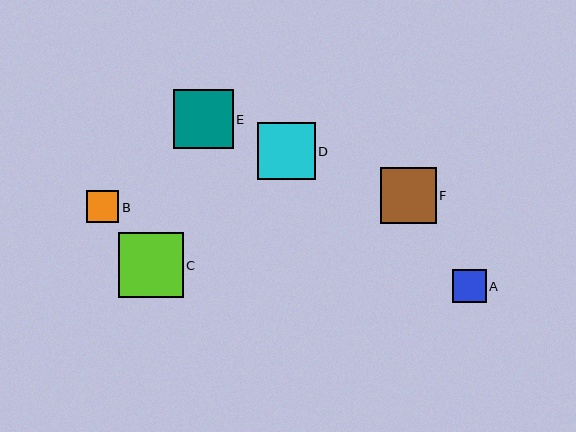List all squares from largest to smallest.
From largest to smallest: C, E, D, F, A, B.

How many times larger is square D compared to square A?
Square D is approximately 1.7 times the size of square A.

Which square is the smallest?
Square B is the smallest with a size of approximately 32 pixels.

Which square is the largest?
Square C is the largest with a size of approximately 65 pixels.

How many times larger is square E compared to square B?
Square E is approximately 1.9 times the size of square B.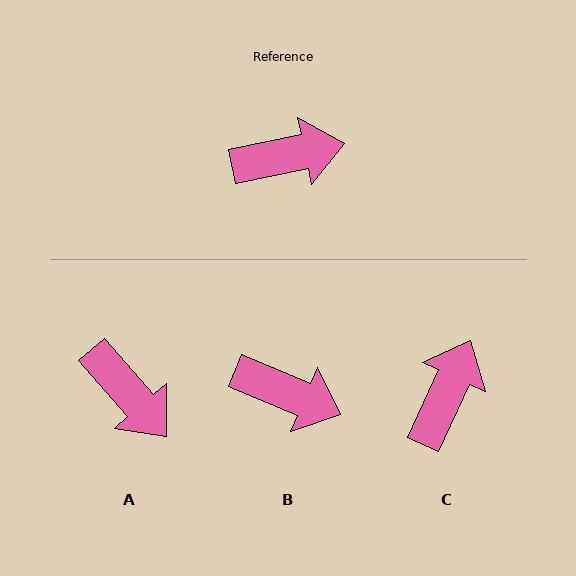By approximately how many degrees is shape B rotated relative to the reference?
Approximately 34 degrees clockwise.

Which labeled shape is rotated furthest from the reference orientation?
A, about 61 degrees away.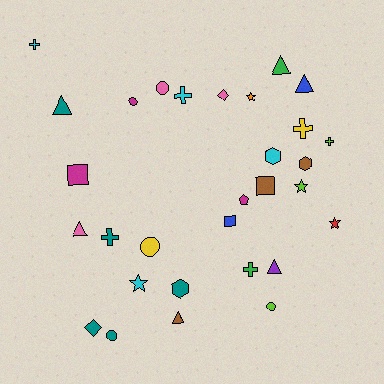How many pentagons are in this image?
There is 1 pentagon.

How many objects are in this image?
There are 30 objects.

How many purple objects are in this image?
There is 1 purple object.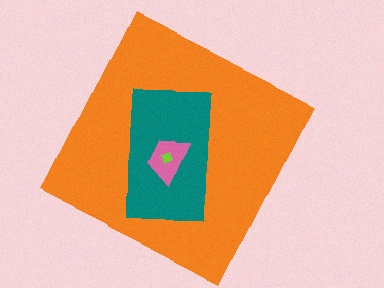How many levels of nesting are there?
4.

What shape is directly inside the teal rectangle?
The pink trapezoid.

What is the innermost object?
The lime diamond.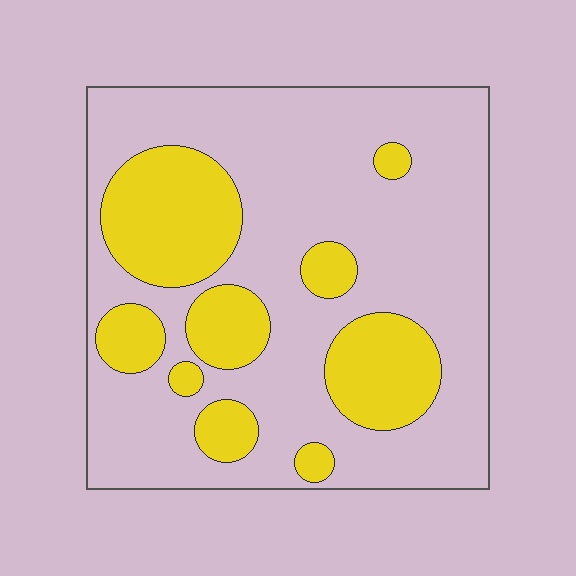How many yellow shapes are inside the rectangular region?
9.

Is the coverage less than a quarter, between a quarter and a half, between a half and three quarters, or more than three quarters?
Between a quarter and a half.